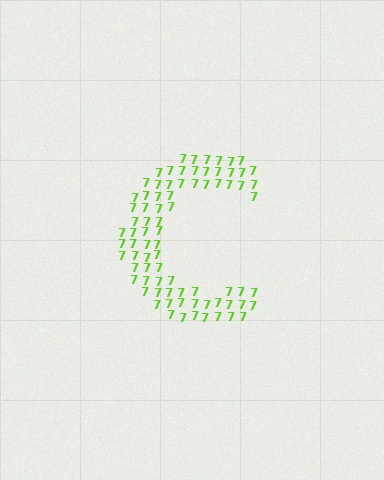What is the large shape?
The large shape is the letter C.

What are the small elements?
The small elements are digit 7's.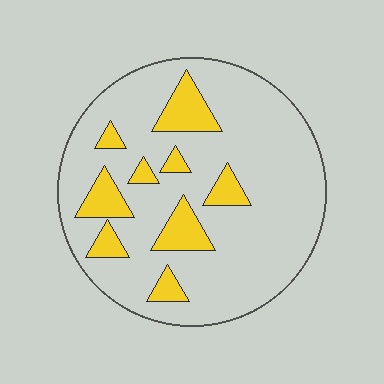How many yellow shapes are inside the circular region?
9.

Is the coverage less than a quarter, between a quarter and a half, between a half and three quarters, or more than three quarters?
Less than a quarter.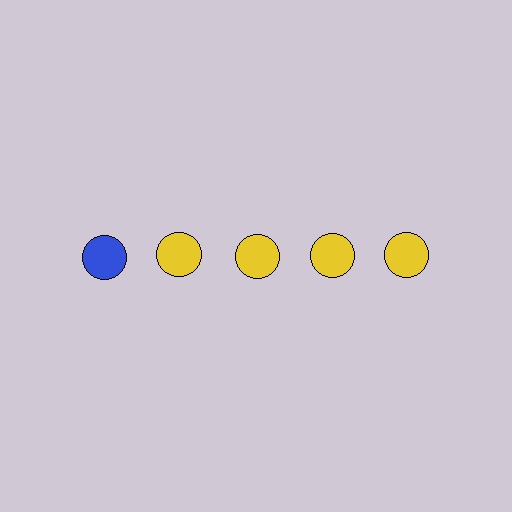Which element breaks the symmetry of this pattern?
The blue circle in the top row, leftmost column breaks the symmetry. All other shapes are yellow circles.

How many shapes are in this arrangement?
There are 5 shapes arranged in a grid pattern.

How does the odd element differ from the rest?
It has a different color: blue instead of yellow.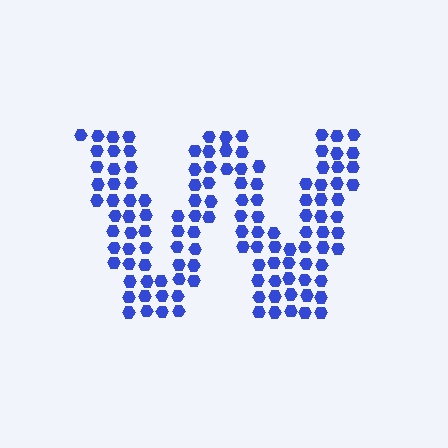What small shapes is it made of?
It is made of small hexagons.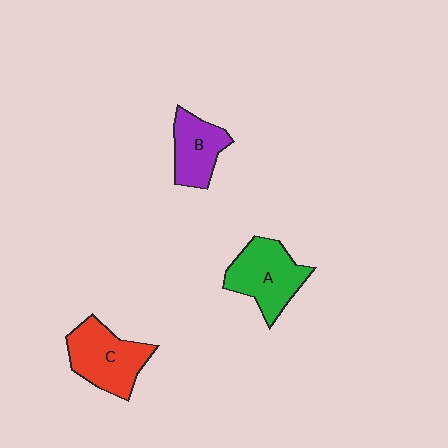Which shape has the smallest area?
Shape B (purple).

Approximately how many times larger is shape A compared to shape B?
Approximately 1.3 times.